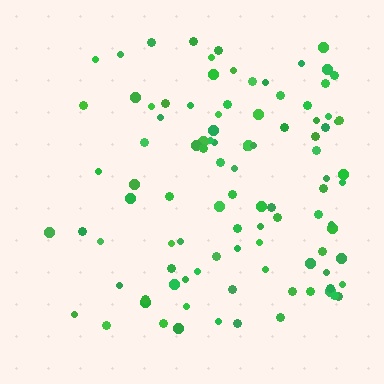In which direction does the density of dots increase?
From left to right, with the right side densest.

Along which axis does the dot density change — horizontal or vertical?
Horizontal.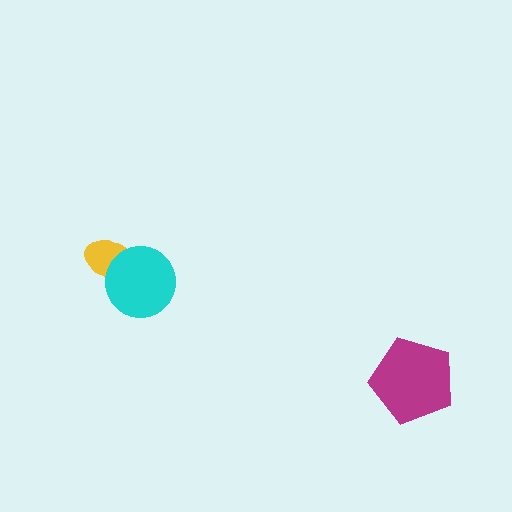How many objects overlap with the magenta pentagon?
0 objects overlap with the magenta pentagon.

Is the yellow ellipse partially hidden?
Yes, it is partially covered by another shape.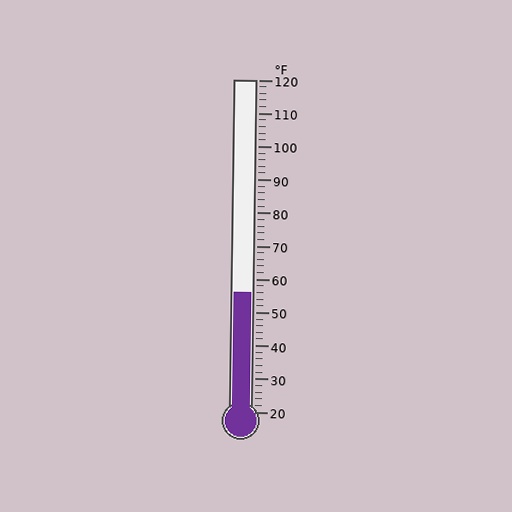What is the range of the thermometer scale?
The thermometer scale ranges from 20°F to 120°F.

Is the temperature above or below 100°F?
The temperature is below 100°F.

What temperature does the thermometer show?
The thermometer shows approximately 56°F.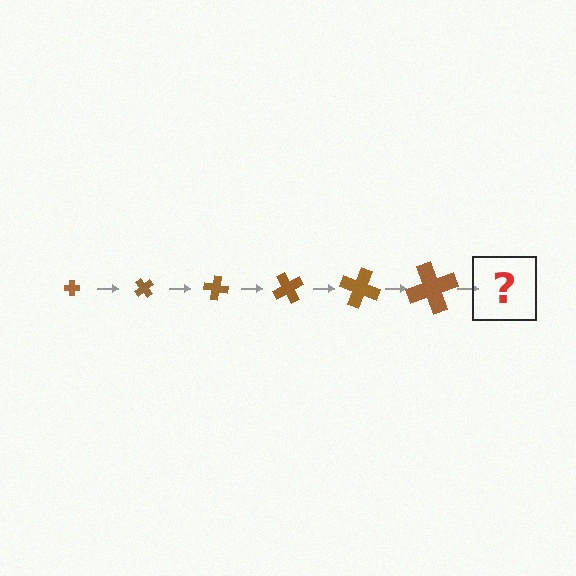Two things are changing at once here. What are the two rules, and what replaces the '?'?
The two rules are that the cross grows larger each step and it rotates 50 degrees each step. The '?' should be a cross, larger than the previous one and rotated 300 degrees from the start.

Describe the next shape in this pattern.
It should be a cross, larger than the previous one and rotated 300 degrees from the start.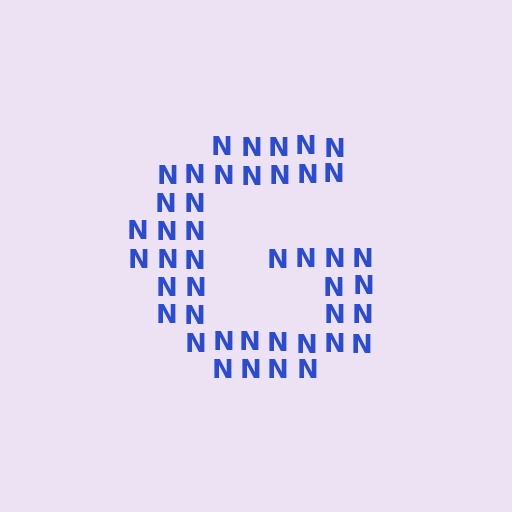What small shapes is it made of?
It is made of small letter N's.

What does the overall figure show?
The overall figure shows the letter G.